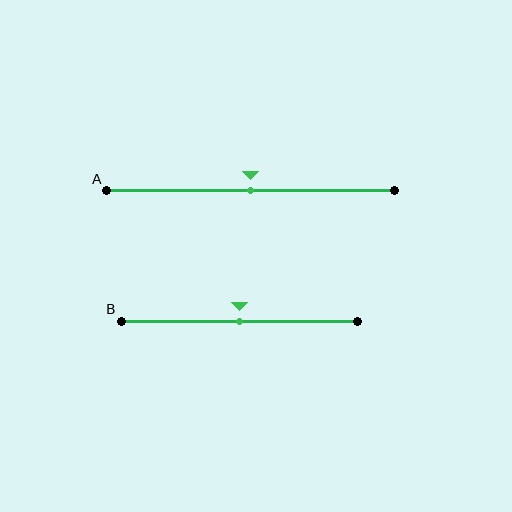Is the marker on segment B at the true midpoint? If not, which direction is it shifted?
Yes, the marker on segment B is at the true midpoint.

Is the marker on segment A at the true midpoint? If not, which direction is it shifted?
Yes, the marker on segment A is at the true midpoint.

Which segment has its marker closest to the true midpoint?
Segment A has its marker closest to the true midpoint.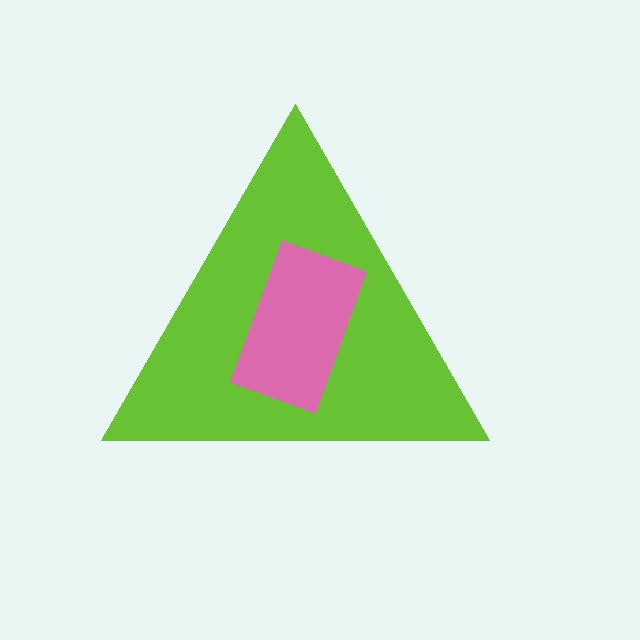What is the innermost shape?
The pink rectangle.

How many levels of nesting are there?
2.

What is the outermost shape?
The lime triangle.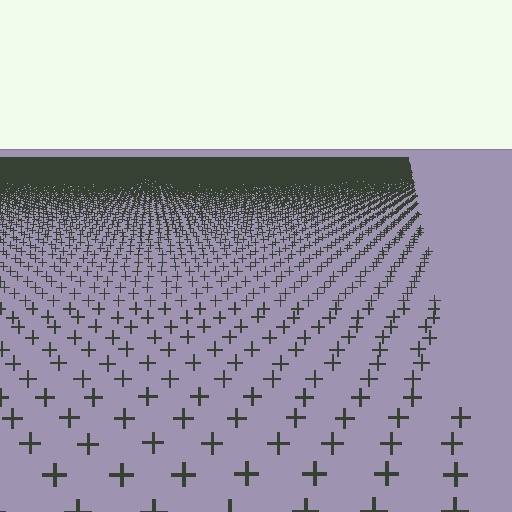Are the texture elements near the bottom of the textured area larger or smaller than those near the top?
Larger. Near the bottom, elements are closer to the viewer and appear at a bigger on-screen size.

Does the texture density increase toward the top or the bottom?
Density increases toward the top.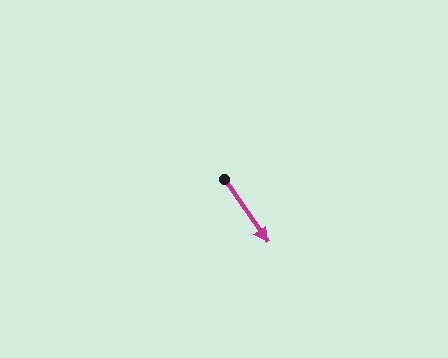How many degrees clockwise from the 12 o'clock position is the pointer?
Approximately 145 degrees.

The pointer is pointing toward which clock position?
Roughly 5 o'clock.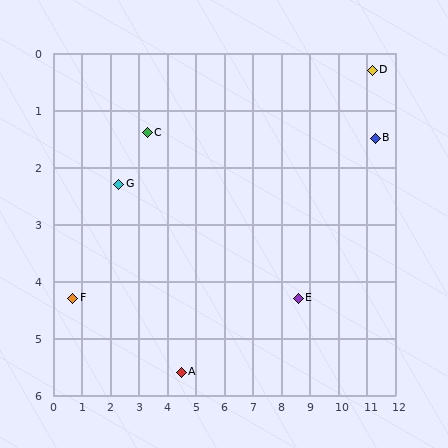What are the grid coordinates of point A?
Point A is at approximately (4.5, 5.6).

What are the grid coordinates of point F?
Point F is at approximately (0.7, 4.3).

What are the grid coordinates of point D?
Point D is at approximately (11.2, 0.3).